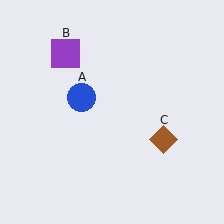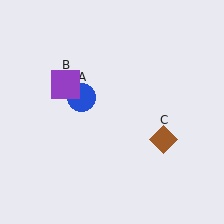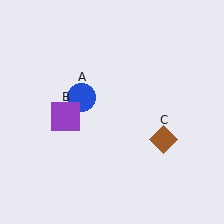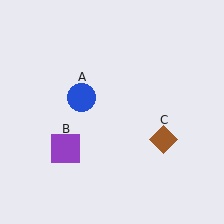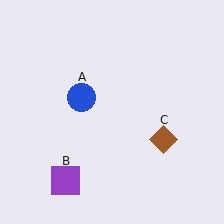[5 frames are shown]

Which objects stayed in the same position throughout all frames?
Blue circle (object A) and brown diamond (object C) remained stationary.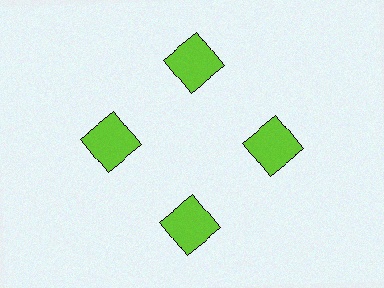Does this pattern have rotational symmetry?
Yes, this pattern has 4-fold rotational symmetry. It looks the same after rotating 90 degrees around the center.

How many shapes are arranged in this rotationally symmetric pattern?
There are 4 shapes, arranged in 4 groups of 1.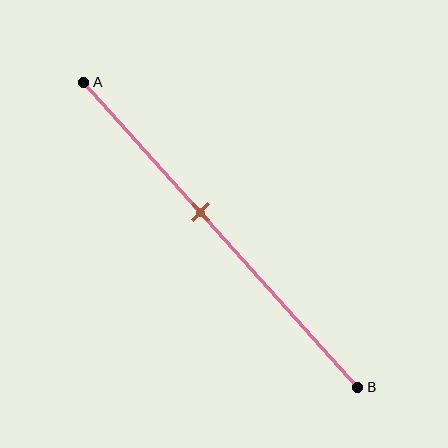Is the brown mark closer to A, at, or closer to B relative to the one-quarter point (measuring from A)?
The brown mark is closer to point B than the one-quarter point of segment AB.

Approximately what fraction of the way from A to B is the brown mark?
The brown mark is approximately 45% of the way from A to B.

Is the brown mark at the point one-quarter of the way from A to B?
No, the mark is at about 45% from A, not at the 25% one-quarter point.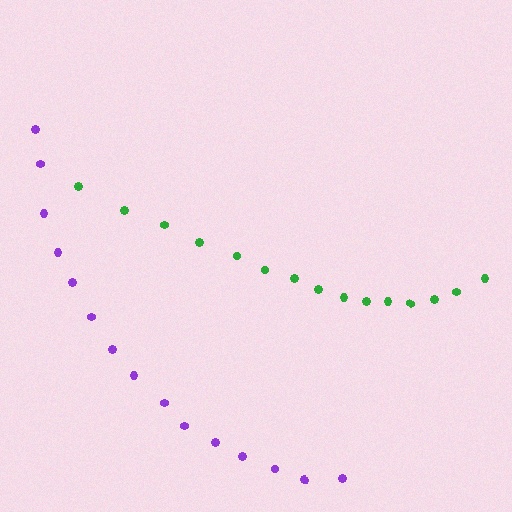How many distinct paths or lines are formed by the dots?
There are 2 distinct paths.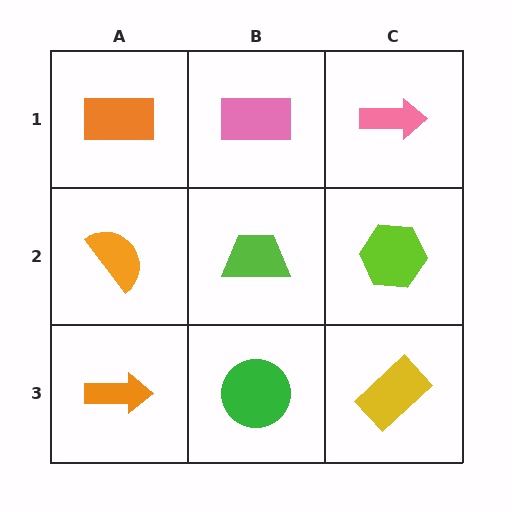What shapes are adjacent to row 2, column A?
An orange rectangle (row 1, column A), an orange arrow (row 3, column A), a lime trapezoid (row 2, column B).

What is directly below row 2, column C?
A yellow rectangle.